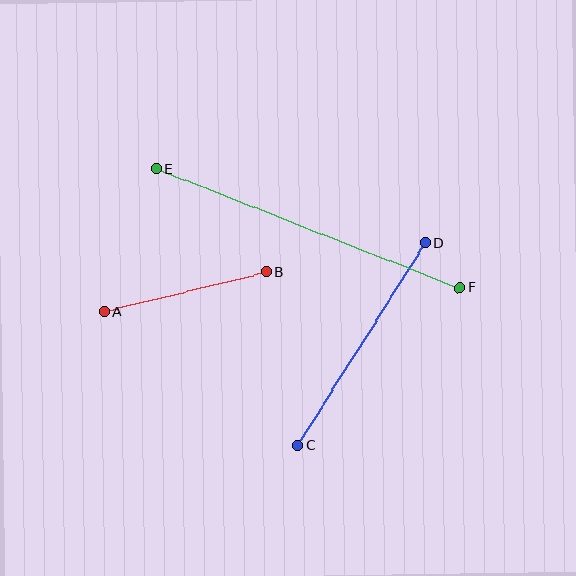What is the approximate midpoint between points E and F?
The midpoint is at approximately (308, 228) pixels.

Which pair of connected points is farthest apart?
Points E and F are farthest apart.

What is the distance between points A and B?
The distance is approximately 166 pixels.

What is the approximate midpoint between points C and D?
The midpoint is at approximately (362, 344) pixels.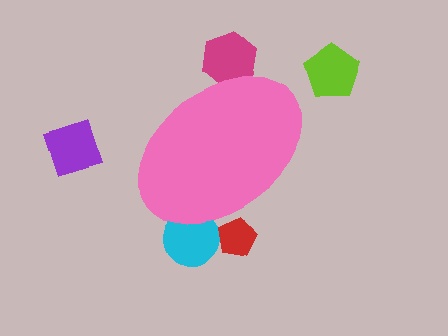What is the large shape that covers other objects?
A pink ellipse.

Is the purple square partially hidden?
No, the purple square is fully visible.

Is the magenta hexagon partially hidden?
Yes, the magenta hexagon is partially hidden behind the pink ellipse.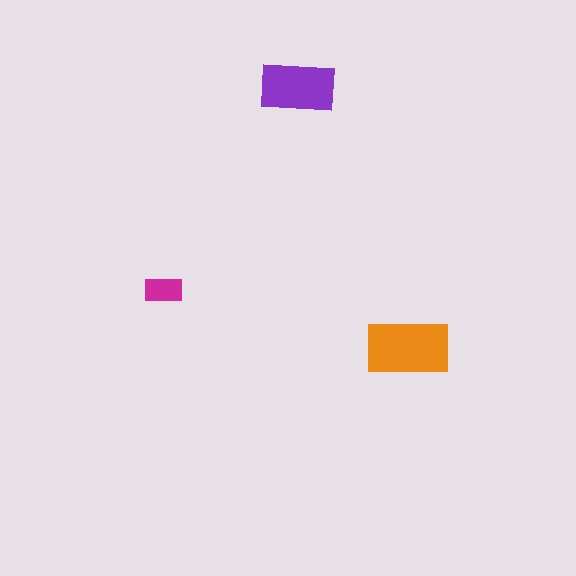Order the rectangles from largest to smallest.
the orange one, the purple one, the magenta one.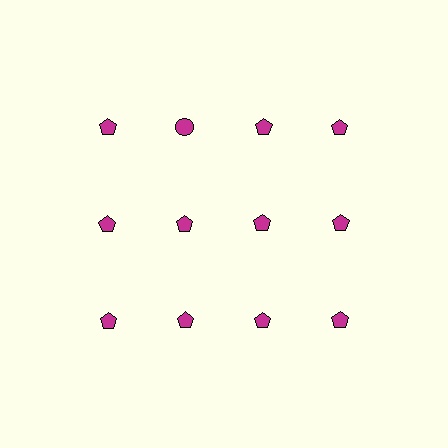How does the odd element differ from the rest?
It has a different shape: circle instead of pentagon.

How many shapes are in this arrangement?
There are 12 shapes arranged in a grid pattern.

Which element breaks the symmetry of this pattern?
The magenta circle in the top row, second from left column breaks the symmetry. All other shapes are magenta pentagons.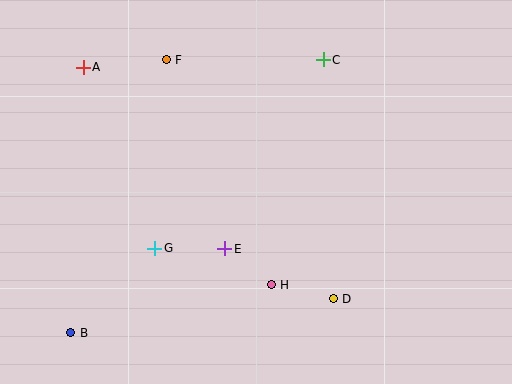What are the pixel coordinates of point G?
Point G is at (155, 248).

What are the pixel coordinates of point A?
Point A is at (83, 67).